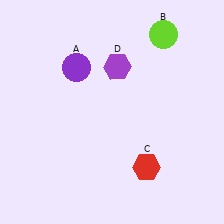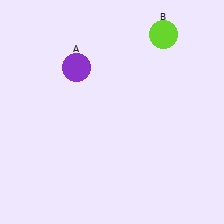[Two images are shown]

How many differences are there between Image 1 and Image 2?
There are 2 differences between the two images.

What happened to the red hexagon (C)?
The red hexagon (C) was removed in Image 2. It was in the bottom-right area of Image 1.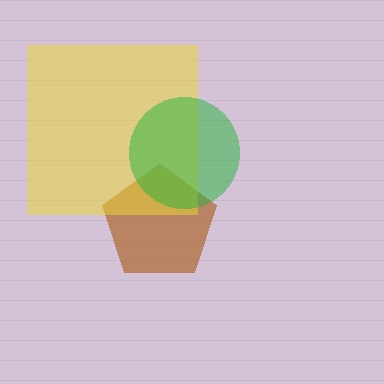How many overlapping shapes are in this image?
There are 3 overlapping shapes in the image.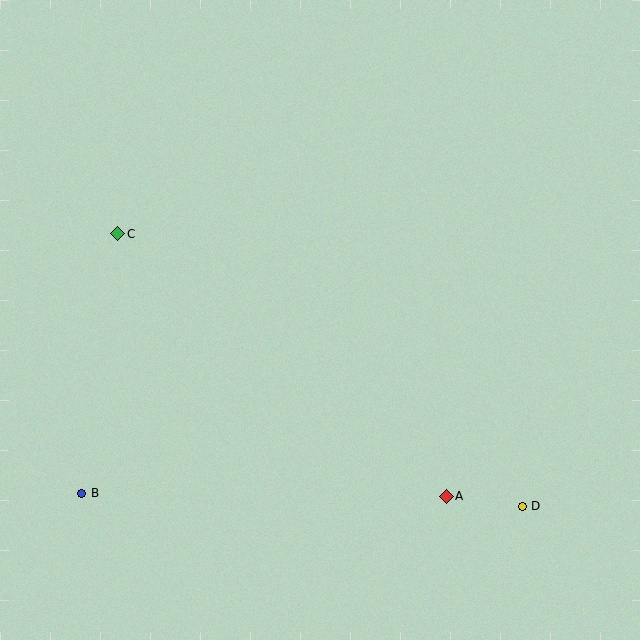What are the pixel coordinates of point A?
Point A is at (446, 496).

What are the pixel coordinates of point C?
Point C is at (118, 234).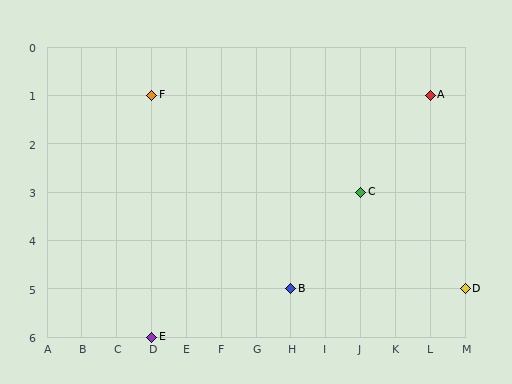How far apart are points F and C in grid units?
Points F and C are 6 columns and 2 rows apart (about 6.3 grid units diagonally).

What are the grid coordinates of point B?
Point B is at grid coordinates (H, 5).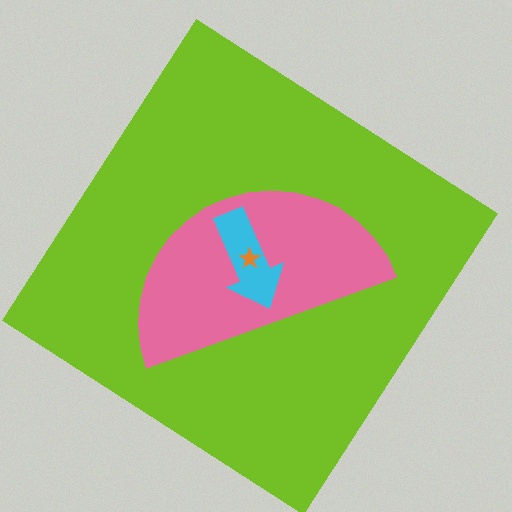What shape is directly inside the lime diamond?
The pink semicircle.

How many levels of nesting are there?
4.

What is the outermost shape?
The lime diamond.